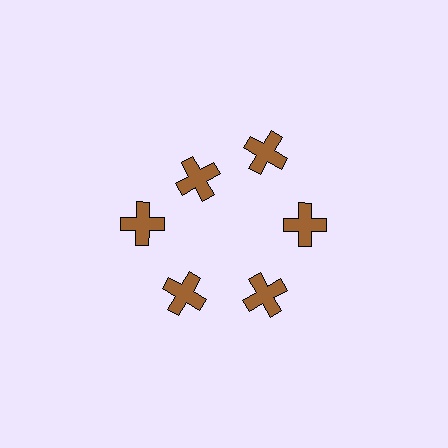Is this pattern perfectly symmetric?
No. The 6 brown crosses are arranged in a ring, but one element near the 11 o'clock position is pulled inward toward the center, breaking the 6-fold rotational symmetry.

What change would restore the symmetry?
The symmetry would be restored by moving it outward, back onto the ring so that all 6 crosses sit at equal angles and equal distance from the center.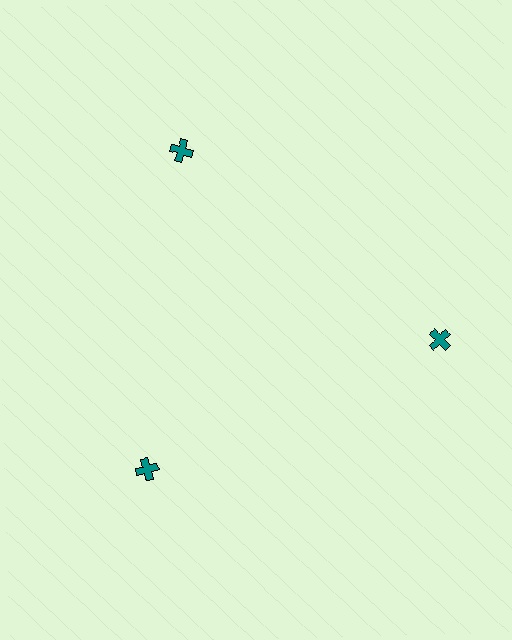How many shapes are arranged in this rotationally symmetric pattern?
There are 3 shapes, arranged in 3 groups of 1.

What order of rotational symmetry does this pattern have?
This pattern has 3-fold rotational symmetry.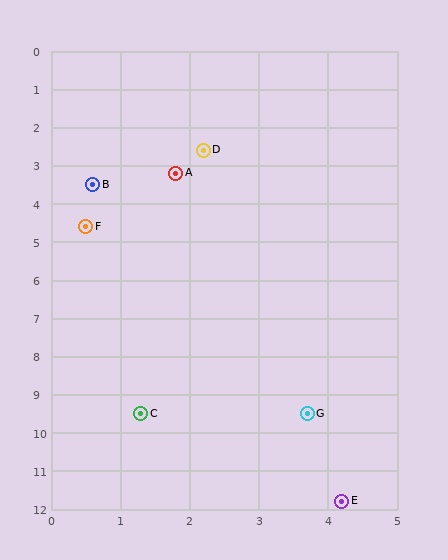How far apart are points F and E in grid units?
Points F and E are about 8.1 grid units apart.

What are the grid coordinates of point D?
Point D is at approximately (2.2, 2.6).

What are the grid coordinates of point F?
Point F is at approximately (0.5, 4.6).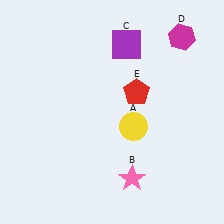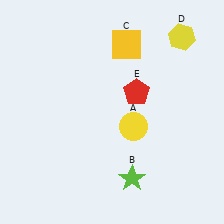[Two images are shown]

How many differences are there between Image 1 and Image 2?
There are 3 differences between the two images.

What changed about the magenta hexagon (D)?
In Image 1, D is magenta. In Image 2, it changed to yellow.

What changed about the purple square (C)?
In Image 1, C is purple. In Image 2, it changed to yellow.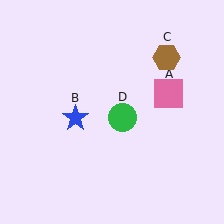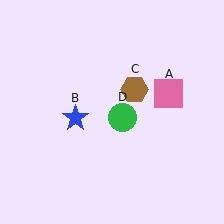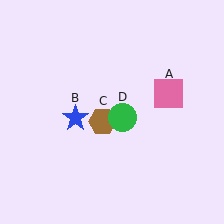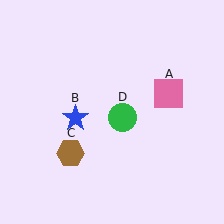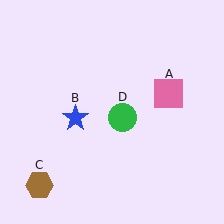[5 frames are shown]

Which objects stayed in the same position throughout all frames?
Pink square (object A) and blue star (object B) and green circle (object D) remained stationary.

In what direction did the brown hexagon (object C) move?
The brown hexagon (object C) moved down and to the left.